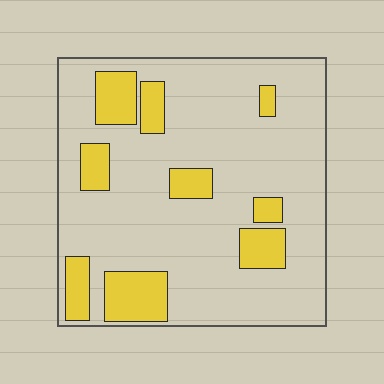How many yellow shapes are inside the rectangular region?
9.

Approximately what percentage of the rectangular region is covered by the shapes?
Approximately 20%.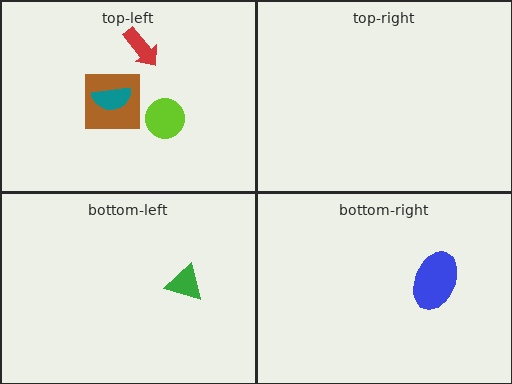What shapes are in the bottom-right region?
The blue ellipse.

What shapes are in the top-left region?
The red arrow, the brown square, the teal semicircle, the lime circle.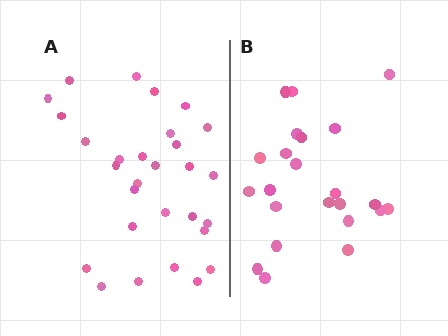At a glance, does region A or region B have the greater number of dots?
Region A (the left region) has more dots.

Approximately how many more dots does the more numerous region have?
Region A has about 6 more dots than region B.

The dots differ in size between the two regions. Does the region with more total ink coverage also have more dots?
No. Region B has more total ink coverage because its dots are larger, but region A actually contains more individual dots. Total area can be misleading — the number of items is what matters here.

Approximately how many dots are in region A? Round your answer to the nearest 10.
About 30 dots. (The exact count is 29, which rounds to 30.)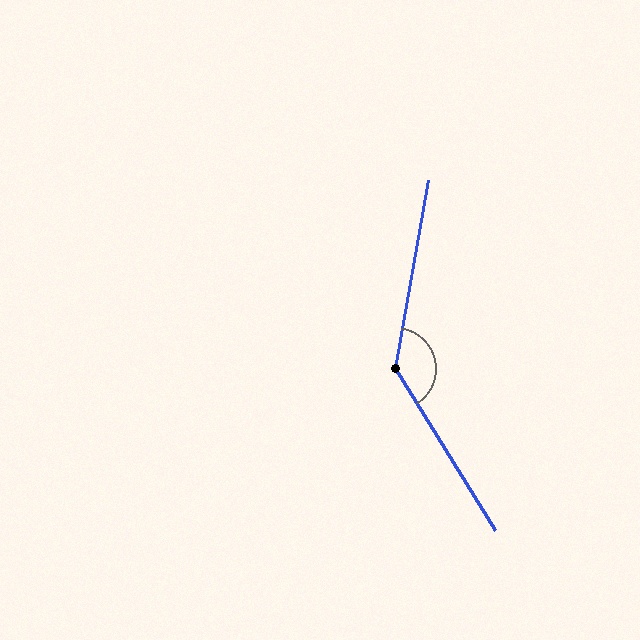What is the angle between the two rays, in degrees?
Approximately 138 degrees.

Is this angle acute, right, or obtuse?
It is obtuse.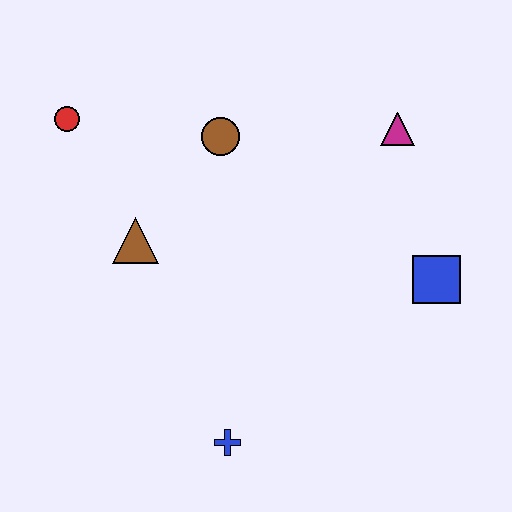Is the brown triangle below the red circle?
Yes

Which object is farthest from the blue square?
The red circle is farthest from the blue square.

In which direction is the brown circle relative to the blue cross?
The brown circle is above the blue cross.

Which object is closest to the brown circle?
The brown triangle is closest to the brown circle.